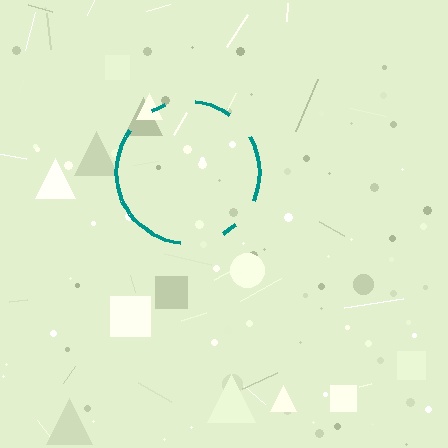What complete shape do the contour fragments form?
The contour fragments form a circle.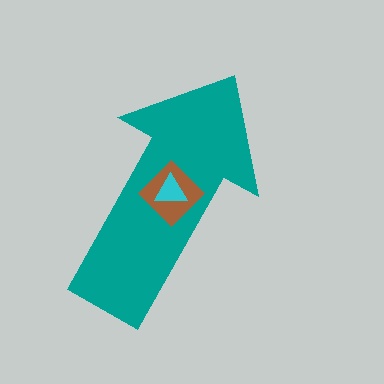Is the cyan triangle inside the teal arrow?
Yes.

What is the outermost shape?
The teal arrow.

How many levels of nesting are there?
3.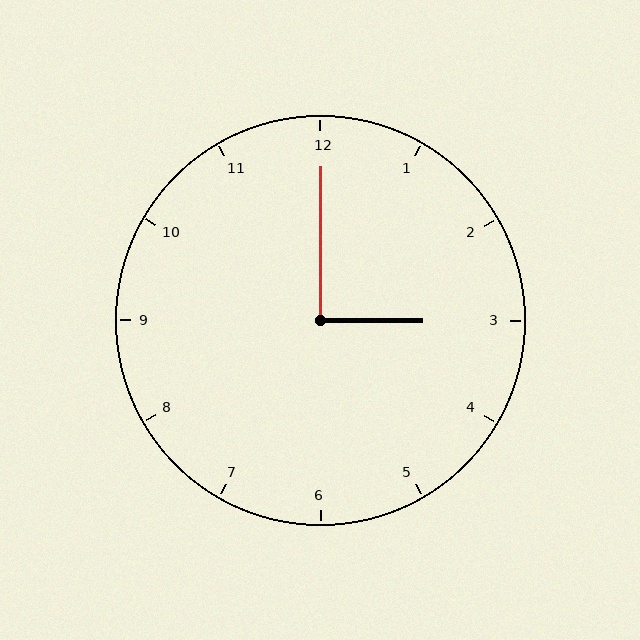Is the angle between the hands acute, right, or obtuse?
It is right.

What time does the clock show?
3:00.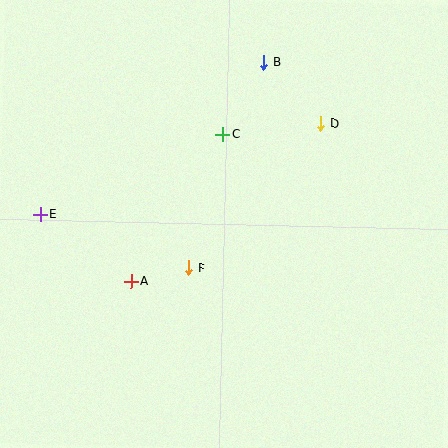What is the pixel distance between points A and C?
The distance between A and C is 173 pixels.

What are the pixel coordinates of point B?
Point B is at (264, 62).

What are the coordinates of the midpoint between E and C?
The midpoint between E and C is at (132, 174).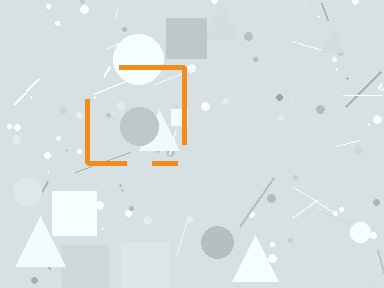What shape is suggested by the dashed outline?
The dashed outline suggests a square.